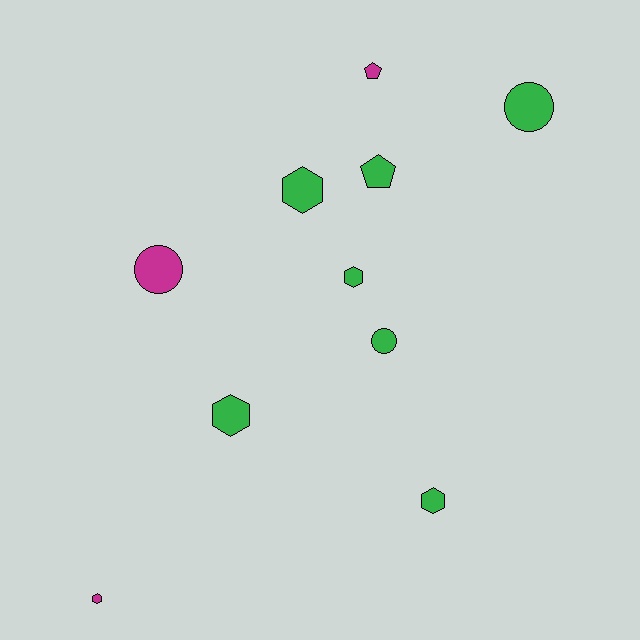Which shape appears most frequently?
Hexagon, with 5 objects.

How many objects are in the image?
There are 10 objects.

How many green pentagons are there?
There is 1 green pentagon.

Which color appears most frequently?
Green, with 7 objects.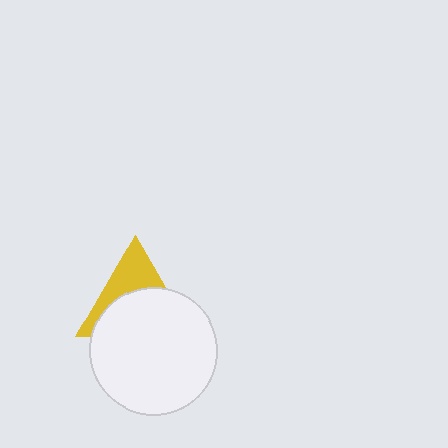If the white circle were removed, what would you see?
You would see the complete yellow triangle.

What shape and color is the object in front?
The object in front is a white circle.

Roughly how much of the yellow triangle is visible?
A small part of it is visible (roughly 40%).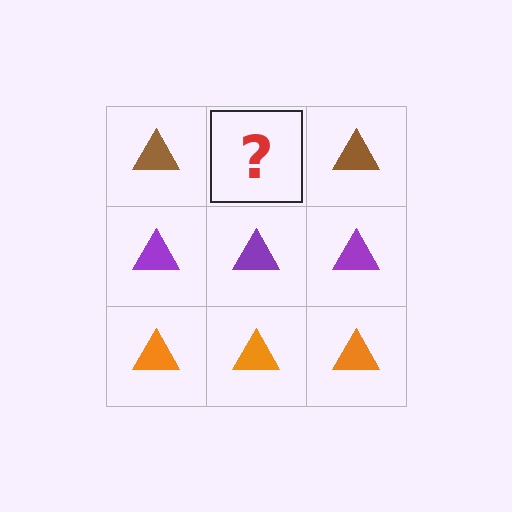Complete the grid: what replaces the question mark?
The question mark should be replaced with a brown triangle.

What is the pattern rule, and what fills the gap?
The rule is that each row has a consistent color. The gap should be filled with a brown triangle.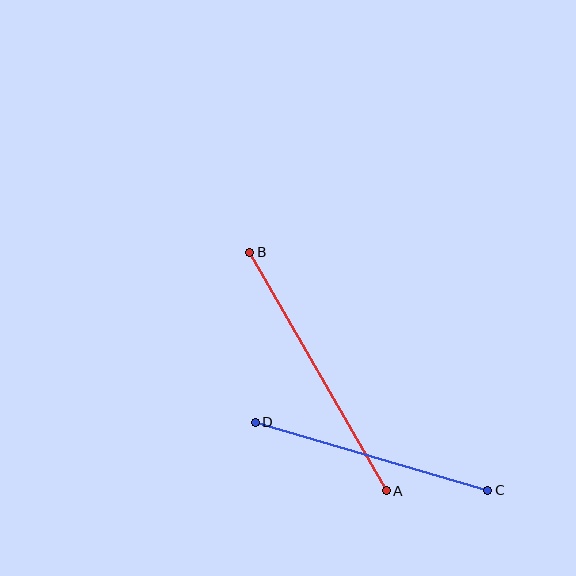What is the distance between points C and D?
The distance is approximately 242 pixels.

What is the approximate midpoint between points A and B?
The midpoint is at approximately (318, 371) pixels.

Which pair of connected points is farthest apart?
Points A and B are farthest apart.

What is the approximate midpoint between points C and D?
The midpoint is at approximately (372, 456) pixels.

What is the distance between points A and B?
The distance is approximately 275 pixels.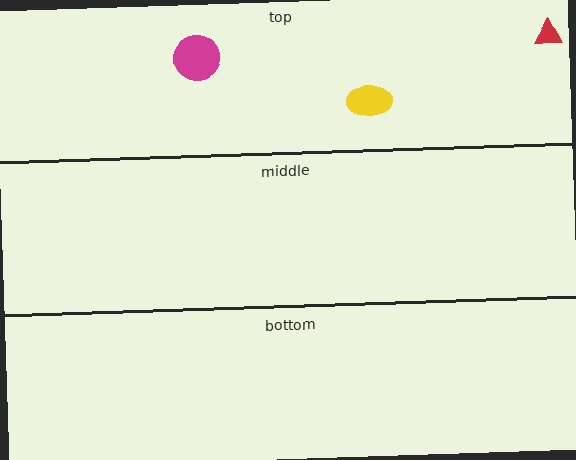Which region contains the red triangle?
The top region.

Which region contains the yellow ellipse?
The top region.